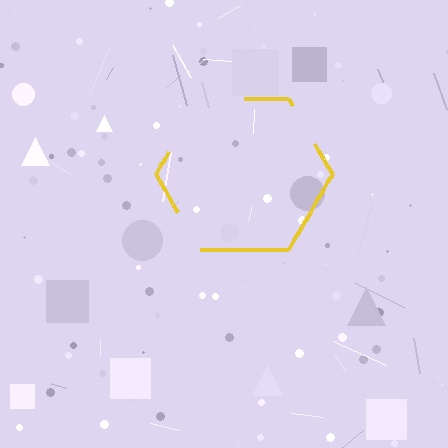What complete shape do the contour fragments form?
The contour fragments form a hexagon.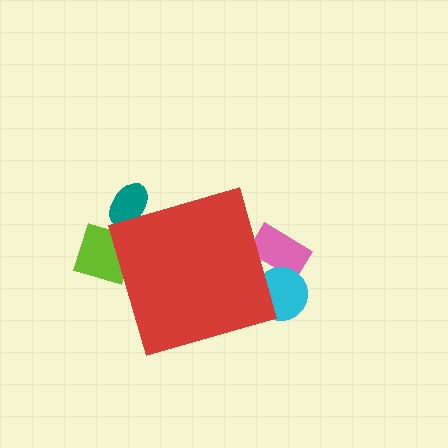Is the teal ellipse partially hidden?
Yes, the teal ellipse is partially hidden behind the red diamond.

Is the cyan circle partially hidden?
Yes, the cyan circle is partially hidden behind the red diamond.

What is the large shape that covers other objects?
A red diamond.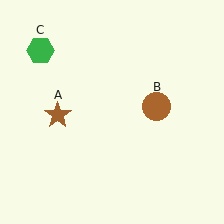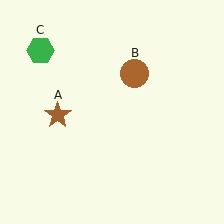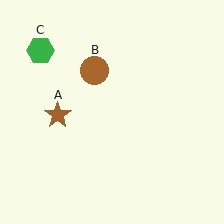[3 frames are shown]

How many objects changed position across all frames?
1 object changed position: brown circle (object B).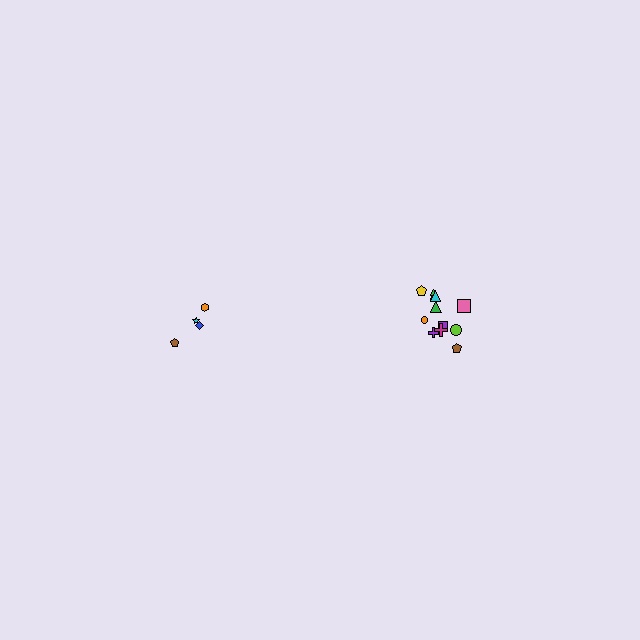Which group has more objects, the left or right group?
The right group.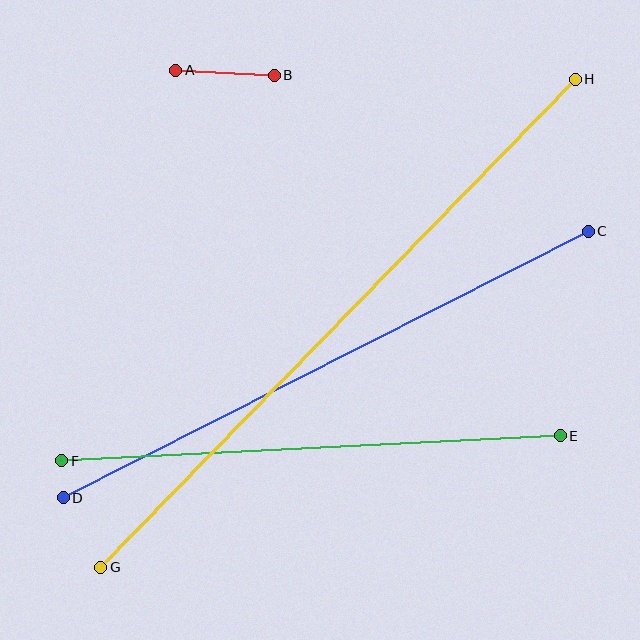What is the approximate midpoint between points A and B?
The midpoint is at approximately (225, 73) pixels.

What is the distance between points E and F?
The distance is approximately 499 pixels.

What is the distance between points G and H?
The distance is approximately 681 pixels.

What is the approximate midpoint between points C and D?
The midpoint is at approximately (326, 364) pixels.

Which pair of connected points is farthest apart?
Points G and H are farthest apart.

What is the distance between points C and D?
The distance is approximately 589 pixels.